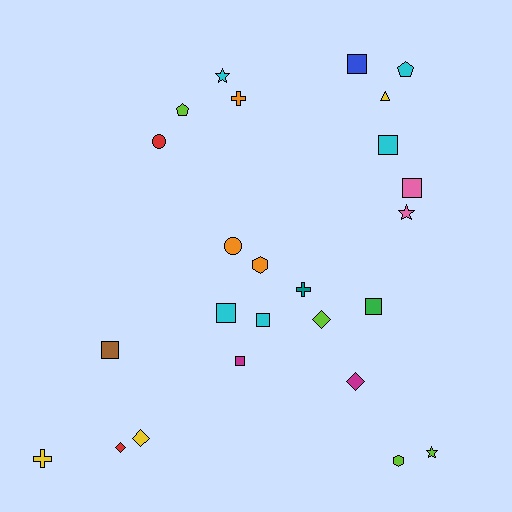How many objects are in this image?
There are 25 objects.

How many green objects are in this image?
There is 1 green object.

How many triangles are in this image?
There is 1 triangle.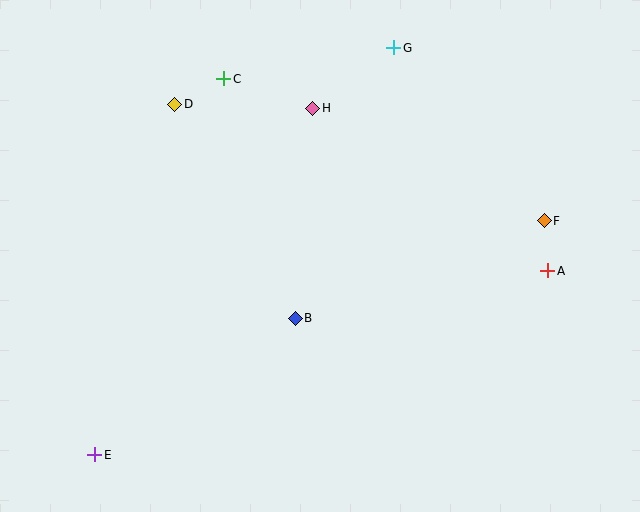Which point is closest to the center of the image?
Point B at (295, 318) is closest to the center.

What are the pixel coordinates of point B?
Point B is at (295, 318).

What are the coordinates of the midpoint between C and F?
The midpoint between C and F is at (384, 150).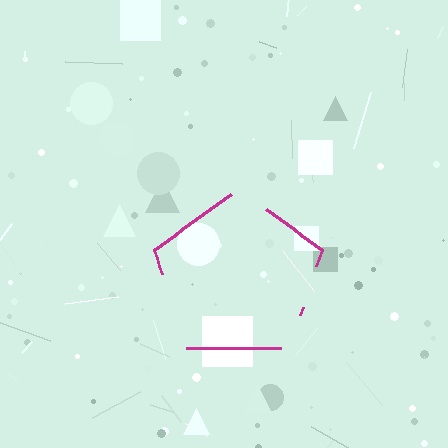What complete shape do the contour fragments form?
The contour fragments form a pentagon.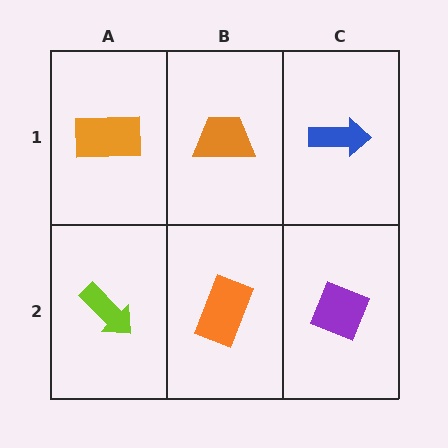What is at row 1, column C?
A blue arrow.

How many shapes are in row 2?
3 shapes.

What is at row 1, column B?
An orange trapezoid.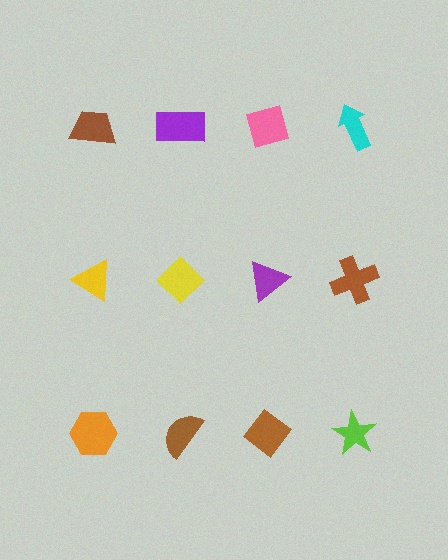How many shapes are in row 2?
4 shapes.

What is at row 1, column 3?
A pink diamond.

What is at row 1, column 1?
A brown trapezoid.